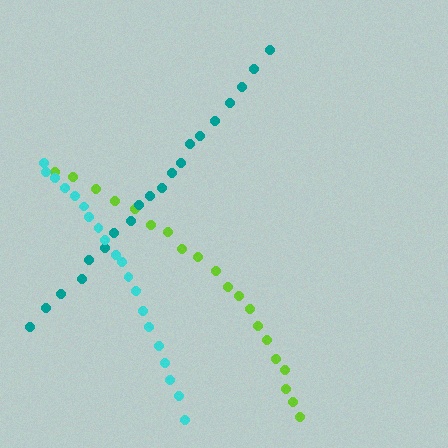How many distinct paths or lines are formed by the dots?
There are 3 distinct paths.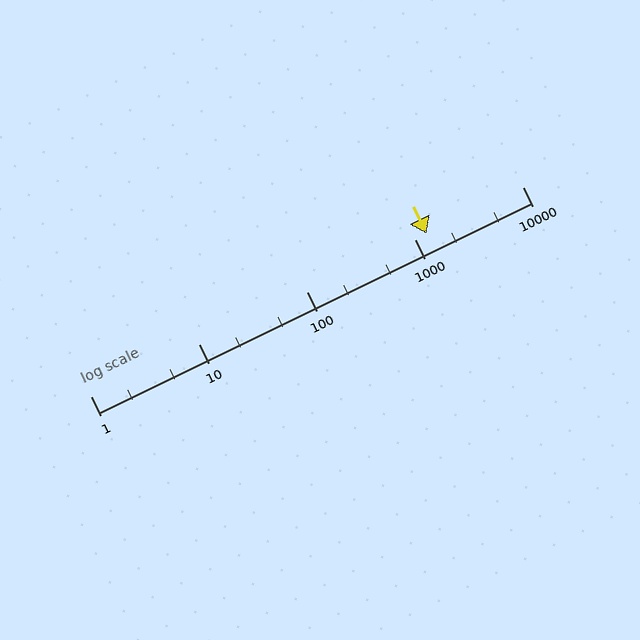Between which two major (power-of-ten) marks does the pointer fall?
The pointer is between 1000 and 10000.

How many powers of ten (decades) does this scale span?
The scale spans 4 decades, from 1 to 10000.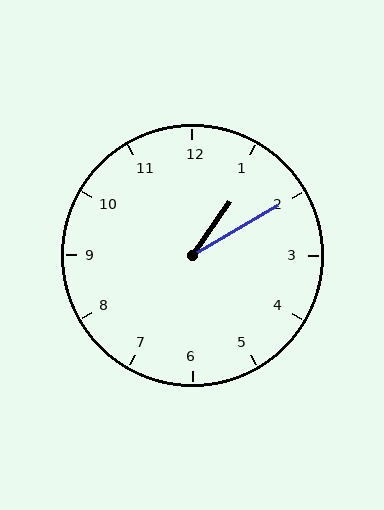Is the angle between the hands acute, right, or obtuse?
It is acute.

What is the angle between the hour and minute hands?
Approximately 25 degrees.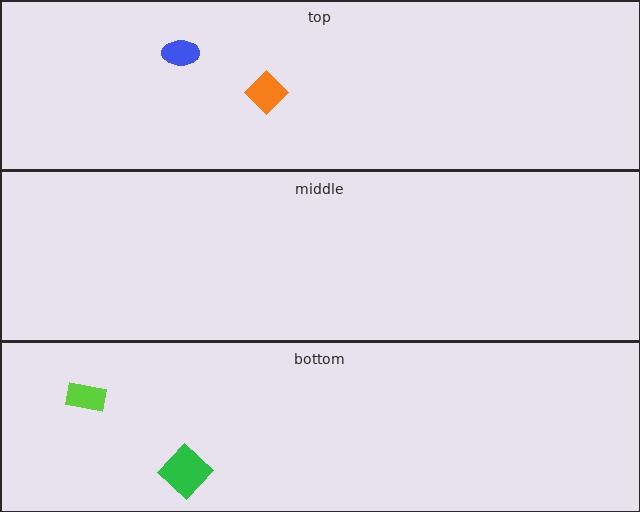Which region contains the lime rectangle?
The bottom region.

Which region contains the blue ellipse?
The top region.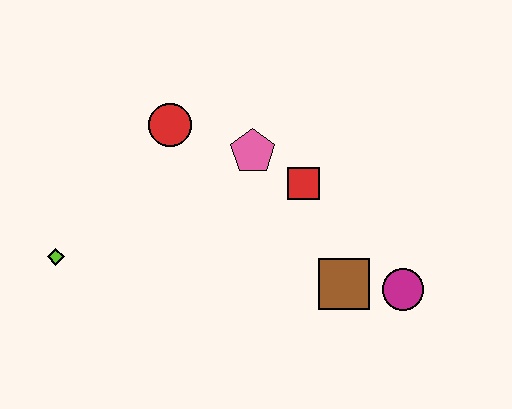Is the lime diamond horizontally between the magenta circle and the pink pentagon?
No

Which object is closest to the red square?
The pink pentagon is closest to the red square.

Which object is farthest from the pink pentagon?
The lime diamond is farthest from the pink pentagon.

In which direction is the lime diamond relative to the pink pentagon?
The lime diamond is to the left of the pink pentagon.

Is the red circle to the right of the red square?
No